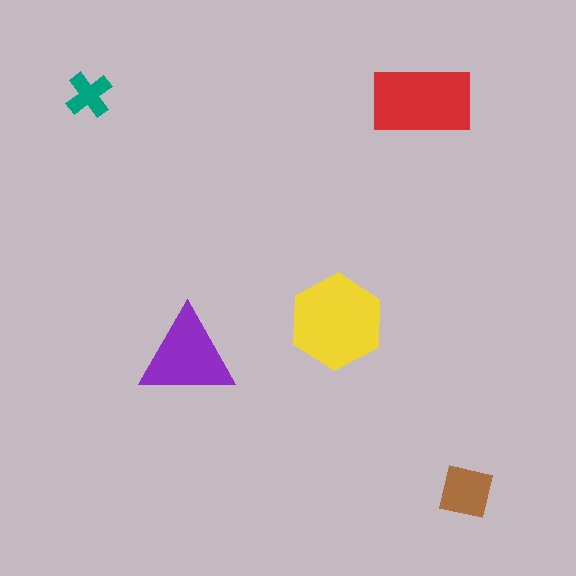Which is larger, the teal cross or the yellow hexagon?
The yellow hexagon.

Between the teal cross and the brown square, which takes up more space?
The brown square.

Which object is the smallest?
The teal cross.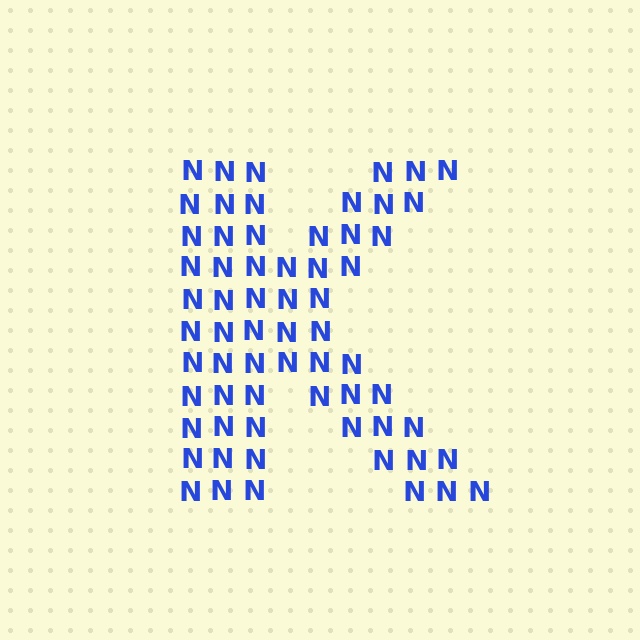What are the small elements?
The small elements are letter N's.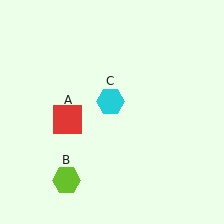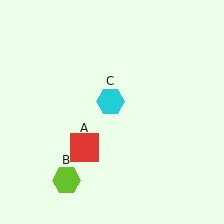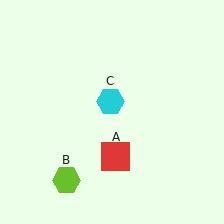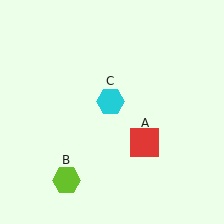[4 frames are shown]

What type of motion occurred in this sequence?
The red square (object A) rotated counterclockwise around the center of the scene.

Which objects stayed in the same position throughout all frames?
Lime hexagon (object B) and cyan hexagon (object C) remained stationary.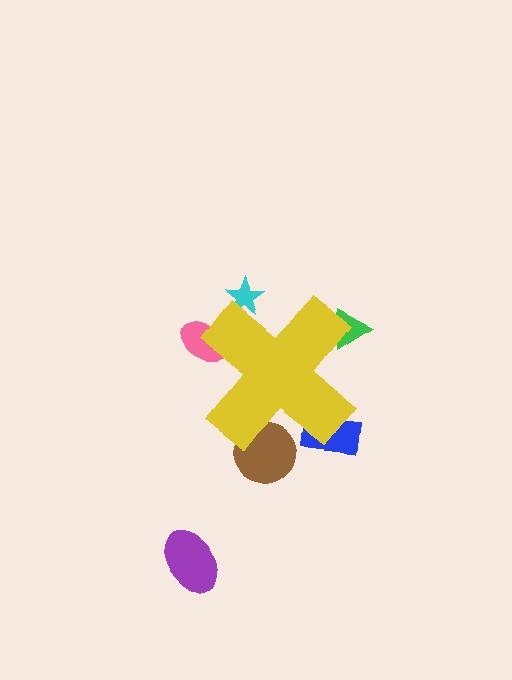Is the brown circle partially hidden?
Yes, the brown circle is partially hidden behind the yellow cross.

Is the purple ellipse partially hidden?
No, the purple ellipse is fully visible.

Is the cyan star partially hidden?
Yes, the cyan star is partially hidden behind the yellow cross.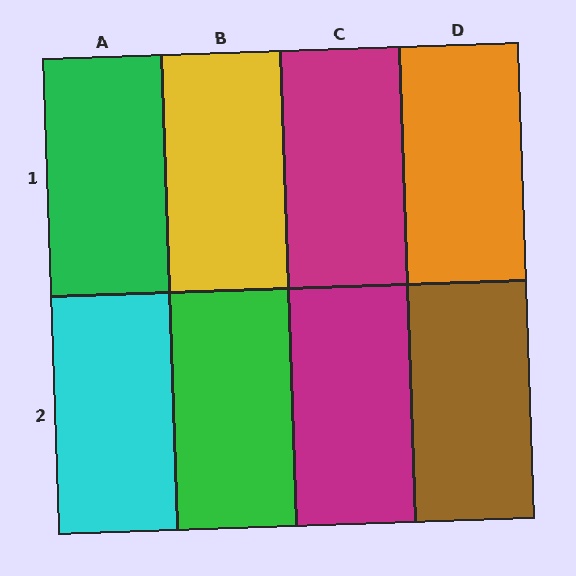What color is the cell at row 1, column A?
Green.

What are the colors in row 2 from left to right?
Cyan, green, magenta, brown.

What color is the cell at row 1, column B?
Yellow.